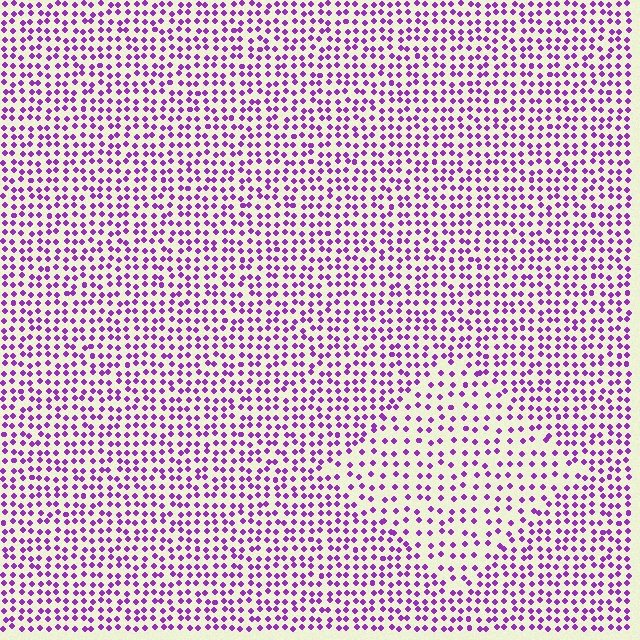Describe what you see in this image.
The image contains small purple elements arranged at two different densities. A diamond-shaped region is visible where the elements are less densely packed than the surrounding area.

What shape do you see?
I see a diamond.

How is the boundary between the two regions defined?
The boundary is defined by a change in element density (approximately 1.7x ratio). All elements are the same color, size, and shape.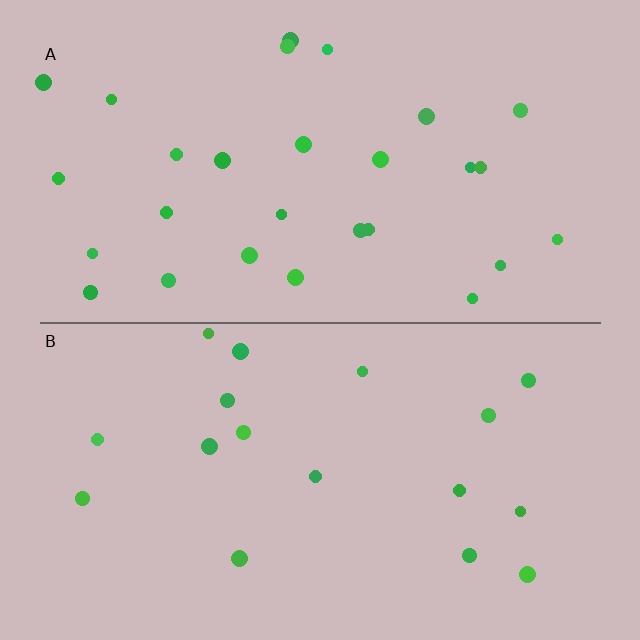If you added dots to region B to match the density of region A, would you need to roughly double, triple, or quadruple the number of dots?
Approximately double.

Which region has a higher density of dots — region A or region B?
A (the top).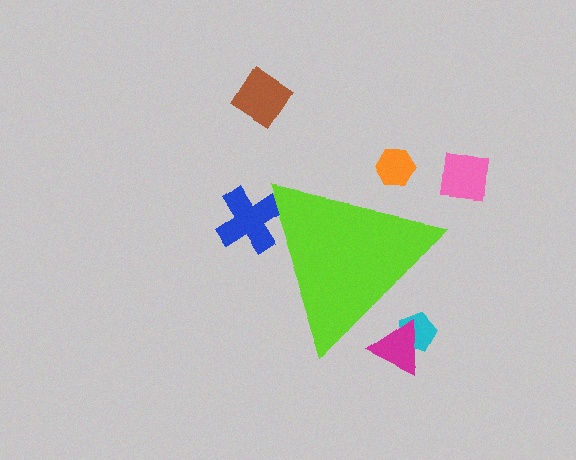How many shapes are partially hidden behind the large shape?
4 shapes are partially hidden.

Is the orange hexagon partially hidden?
Yes, the orange hexagon is partially hidden behind the lime triangle.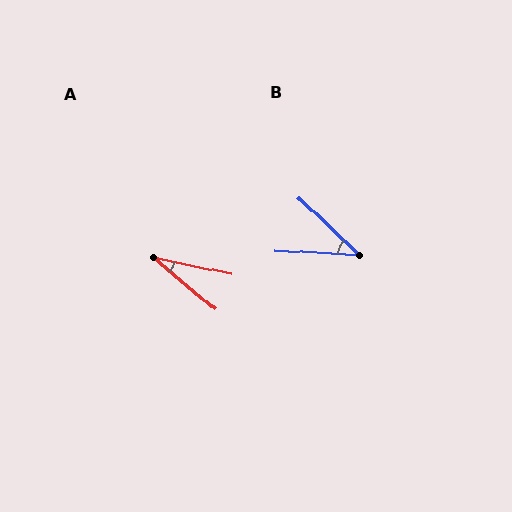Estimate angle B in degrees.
Approximately 40 degrees.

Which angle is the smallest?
A, at approximately 28 degrees.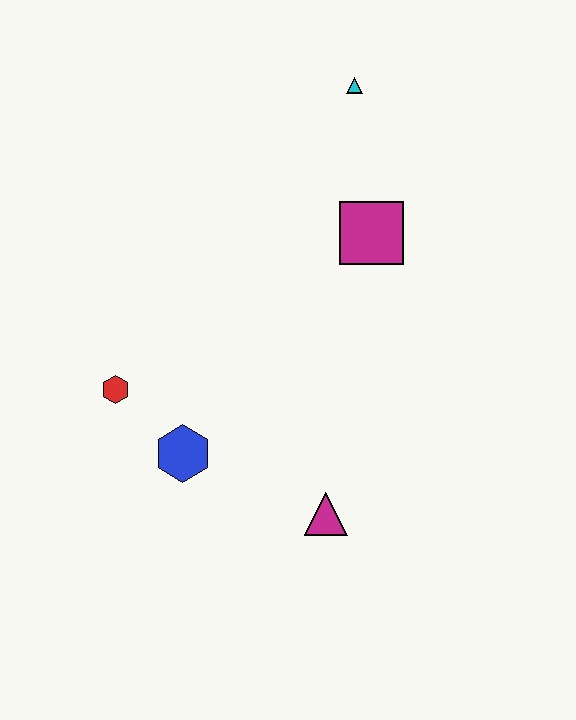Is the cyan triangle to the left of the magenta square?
Yes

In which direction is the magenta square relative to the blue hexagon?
The magenta square is above the blue hexagon.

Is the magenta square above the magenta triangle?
Yes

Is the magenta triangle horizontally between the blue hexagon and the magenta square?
Yes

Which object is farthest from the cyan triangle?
The magenta triangle is farthest from the cyan triangle.